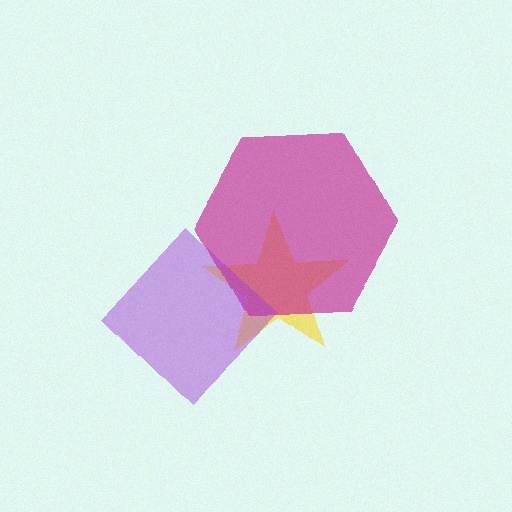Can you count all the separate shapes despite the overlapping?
Yes, there are 3 separate shapes.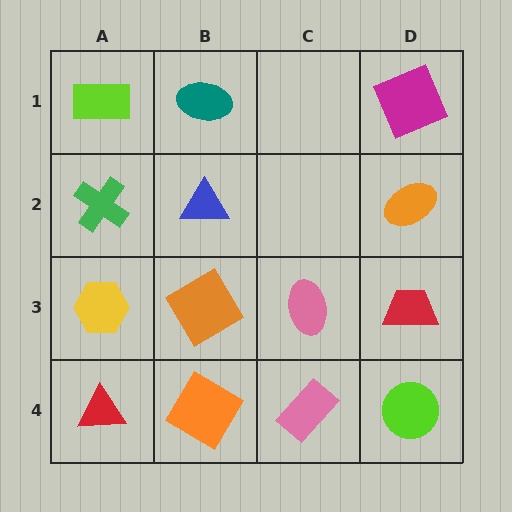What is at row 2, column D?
An orange ellipse.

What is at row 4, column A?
A red triangle.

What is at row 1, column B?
A teal ellipse.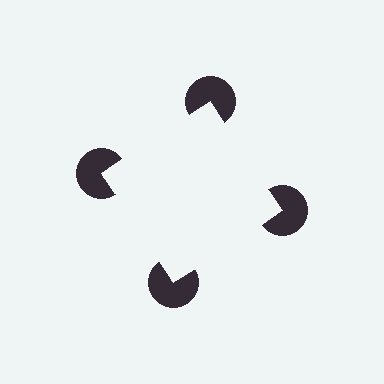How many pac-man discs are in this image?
There are 4 — one at each vertex of the illusory square.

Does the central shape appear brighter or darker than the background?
It typically appears slightly brighter than the background, even though no actual brightness change is drawn.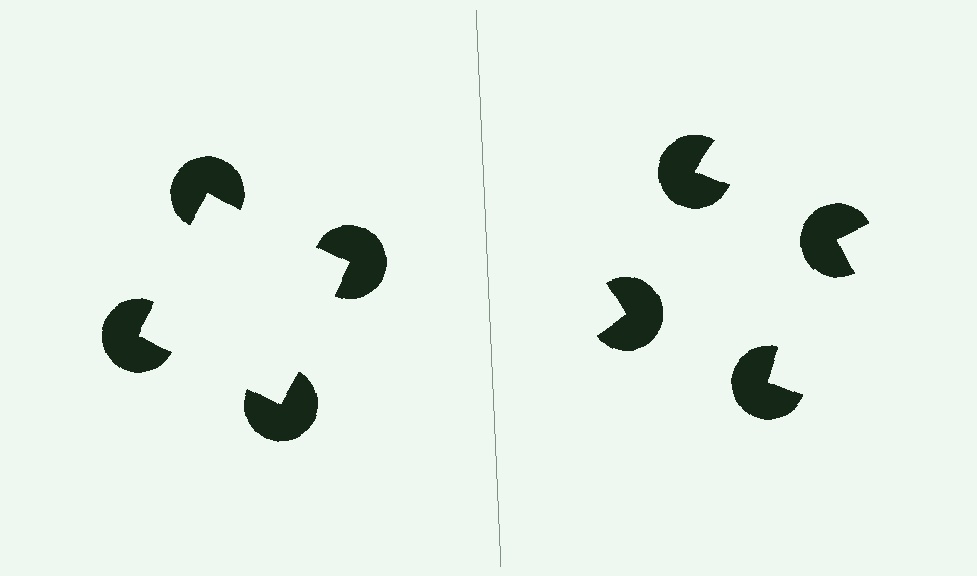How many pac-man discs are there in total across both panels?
8 — 4 on each side.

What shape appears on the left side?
An illusory square.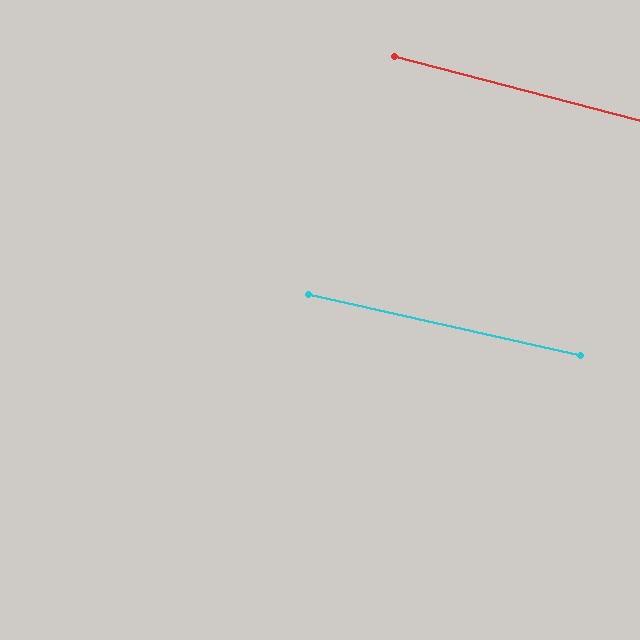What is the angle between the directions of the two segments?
Approximately 2 degrees.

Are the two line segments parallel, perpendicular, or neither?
Parallel — their directions differ by only 1.9°.